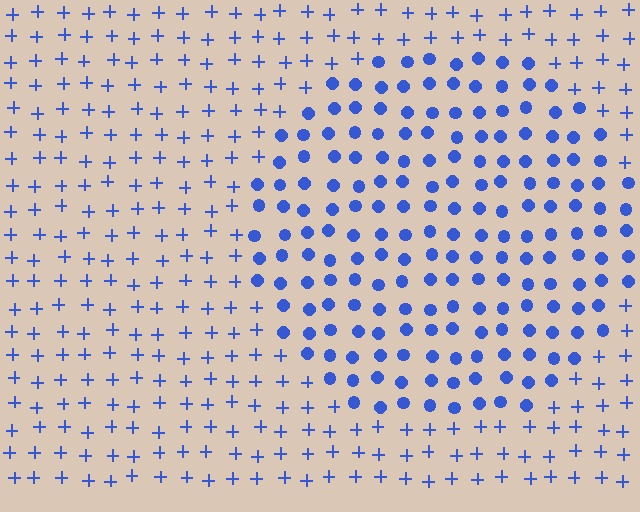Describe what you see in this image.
The image is filled with small blue elements arranged in a uniform grid. A circle-shaped region contains circles, while the surrounding area contains plus signs. The boundary is defined purely by the change in element shape.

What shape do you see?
I see a circle.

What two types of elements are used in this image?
The image uses circles inside the circle region and plus signs outside it.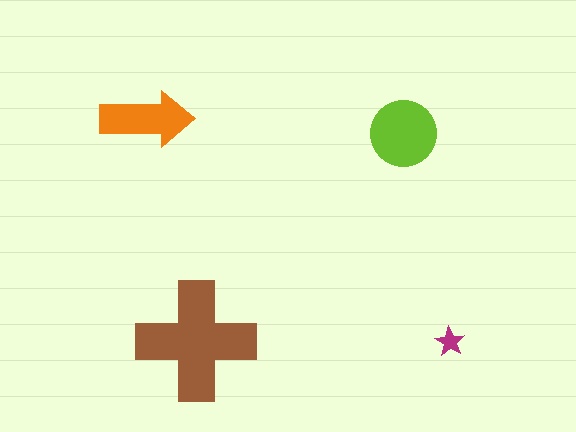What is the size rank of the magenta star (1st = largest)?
4th.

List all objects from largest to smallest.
The brown cross, the lime circle, the orange arrow, the magenta star.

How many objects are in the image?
There are 4 objects in the image.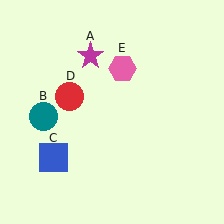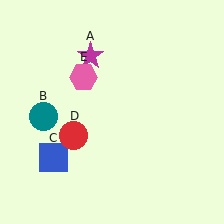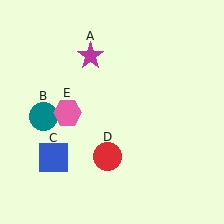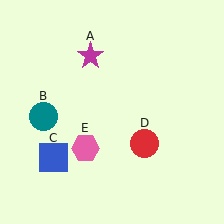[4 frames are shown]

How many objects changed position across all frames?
2 objects changed position: red circle (object D), pink hexagon (object E).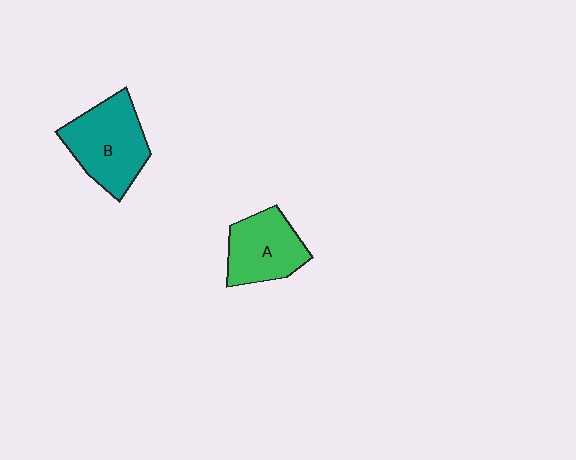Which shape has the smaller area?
Shape A (green).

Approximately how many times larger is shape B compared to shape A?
Approximately 1.2 times.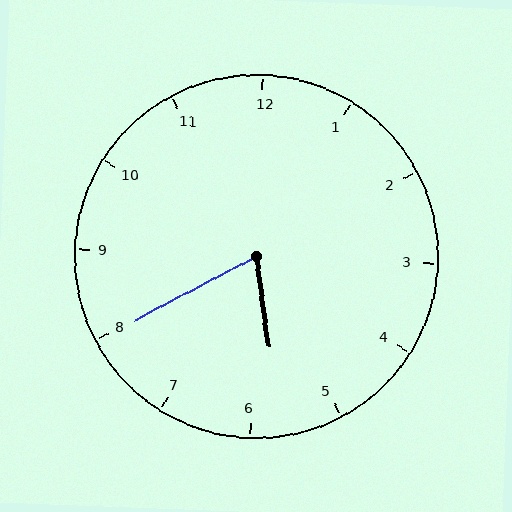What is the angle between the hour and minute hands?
Approximately 70 degrees.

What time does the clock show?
5:40.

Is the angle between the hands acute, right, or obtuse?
It is acute.